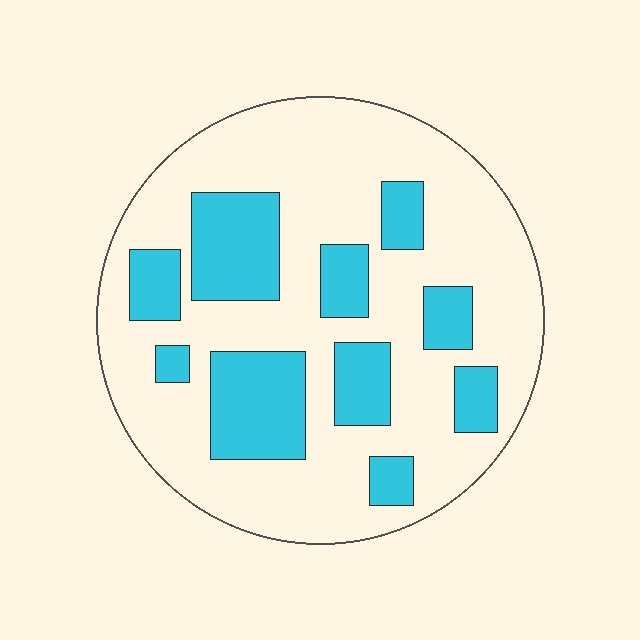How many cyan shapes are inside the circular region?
10.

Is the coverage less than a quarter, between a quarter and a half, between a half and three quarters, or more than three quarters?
Between a quarter and a half.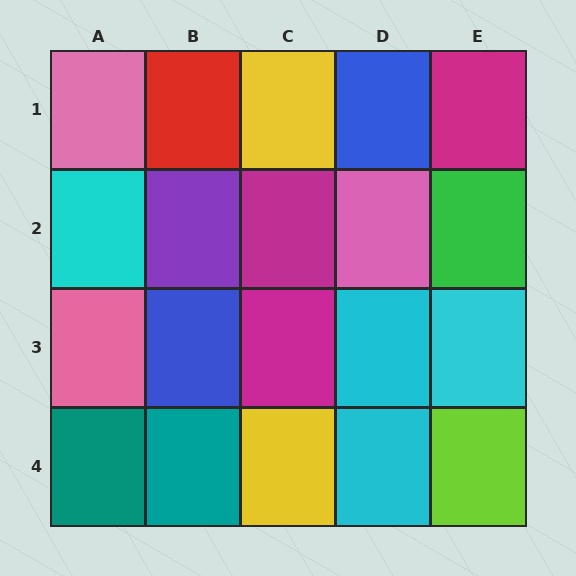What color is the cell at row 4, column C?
Yellow.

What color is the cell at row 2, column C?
Magenta.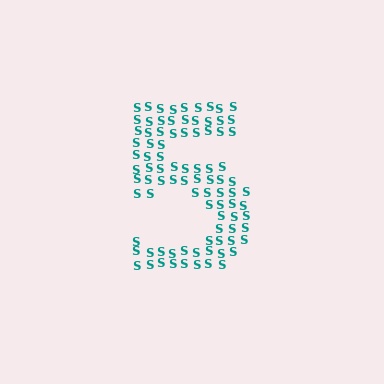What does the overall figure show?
The overall figure shows the digit 5.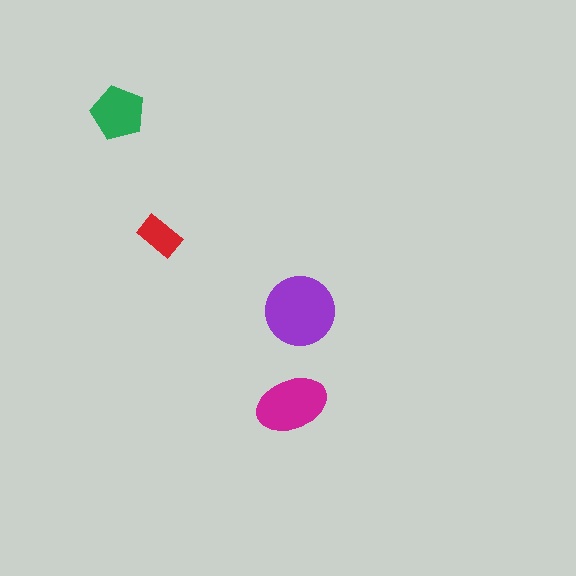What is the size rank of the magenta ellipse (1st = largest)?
2nd.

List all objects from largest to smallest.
The purple circle, the magenta ellipse, the green pentagon, the red rectangle.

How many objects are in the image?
There are 4 objects in the image.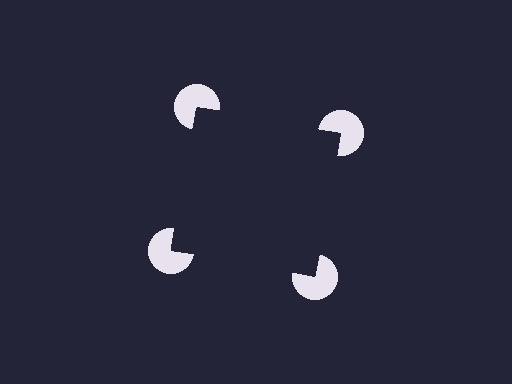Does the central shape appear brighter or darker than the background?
It typically appears slightly darker than the background, even though no actual brightness change is drawn.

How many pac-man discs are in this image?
There are 4 — one at each vertex of the illusory square.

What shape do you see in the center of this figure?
An illusory square — its edges are inferred from the aligned wedge cuts in the pac-man discs, not physically drawn.